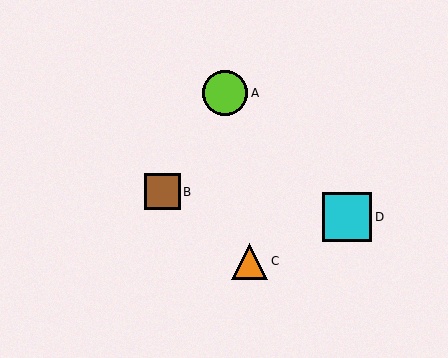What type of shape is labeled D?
Shape D is a cyan square.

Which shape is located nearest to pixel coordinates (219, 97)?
The lime circle (labeled A) at (225, 93) is nearest to that location.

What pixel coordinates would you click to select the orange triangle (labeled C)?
Click at (250, 261) to select the orange triangle C.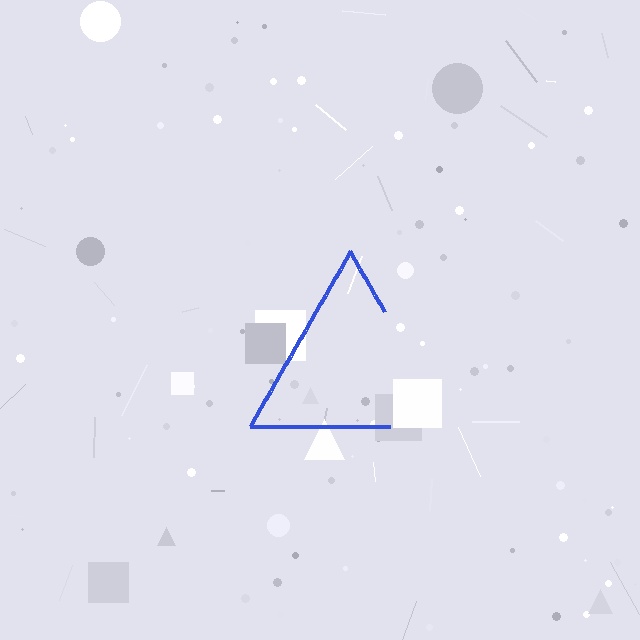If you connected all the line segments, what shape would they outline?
They would outline a triangle.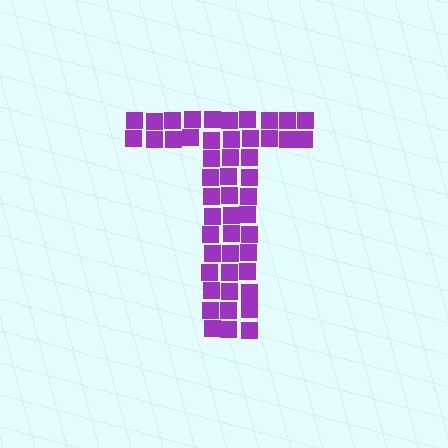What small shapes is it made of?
It is made of small squares.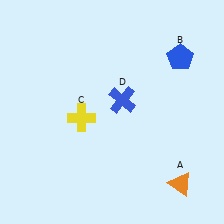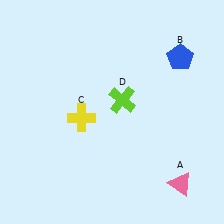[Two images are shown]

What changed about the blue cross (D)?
In Image 1, D is blue. In Image 2, it changed to lime.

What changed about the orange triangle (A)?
In Image 1, A is orange. In Image 2, it changed to pink.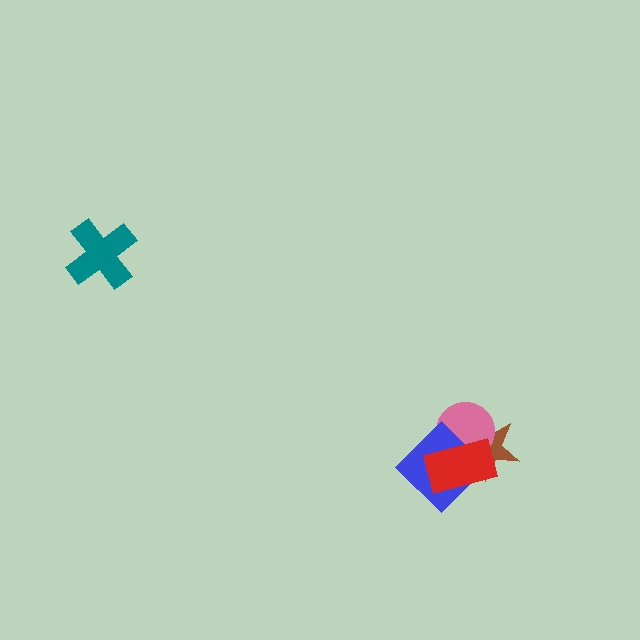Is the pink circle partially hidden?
Yes, it is partially covered by another shape.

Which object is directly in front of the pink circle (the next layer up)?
The blue diamond is directly in front of the pink circle.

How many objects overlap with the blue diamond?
3 objects overlap with the blue diamond.